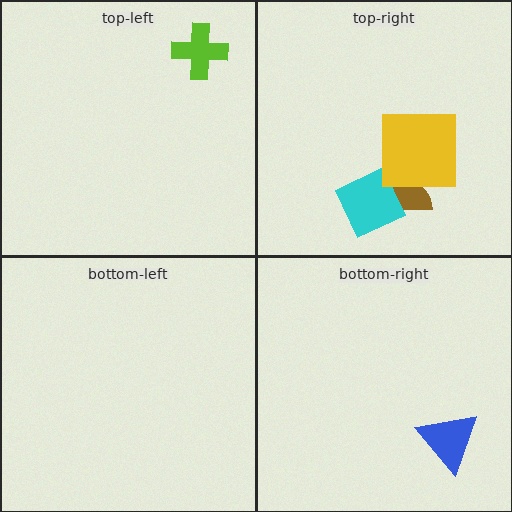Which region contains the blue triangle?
The bottom-right region.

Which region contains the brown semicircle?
The top-right region.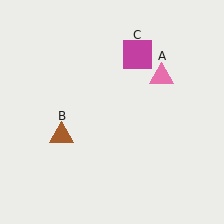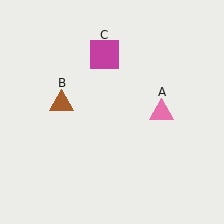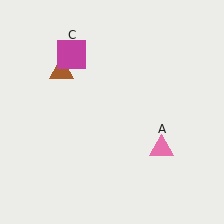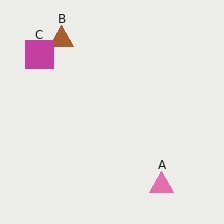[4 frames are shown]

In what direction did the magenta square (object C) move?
The magenta square (object C) moved left.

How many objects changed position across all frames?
3 objects changed position: pink triangle (object A), brown triangle (object B), magenta square (object C).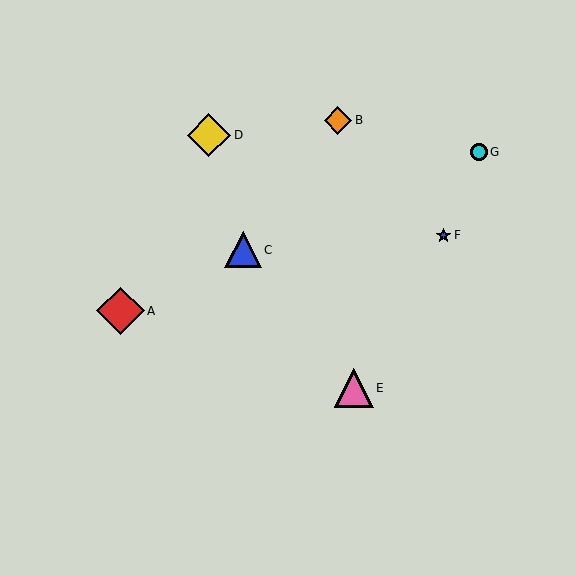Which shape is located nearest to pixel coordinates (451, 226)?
The blue star (labeled F) at (444, 235) is nearest to that location.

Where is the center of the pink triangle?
The center of the pink triangle is at (354, 388).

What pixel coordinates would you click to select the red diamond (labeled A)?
Click at (120, 311) to select the red diamond A.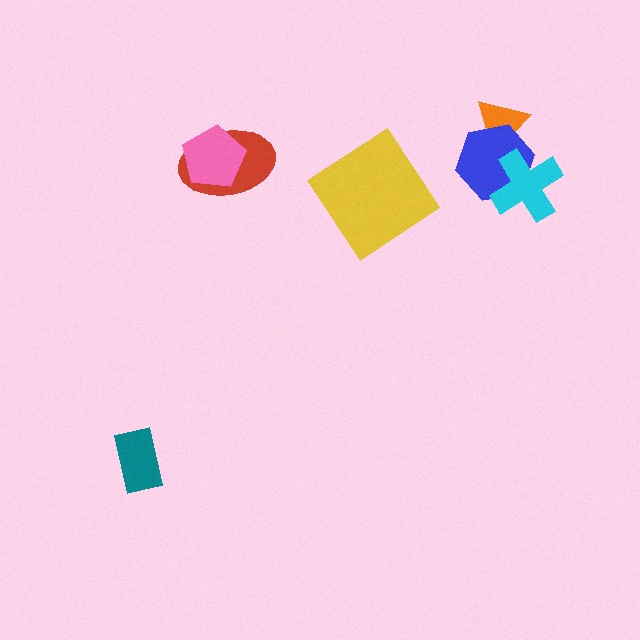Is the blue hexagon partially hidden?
Yes, it is partially covered by another shape.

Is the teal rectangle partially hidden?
No, no other shape covers it.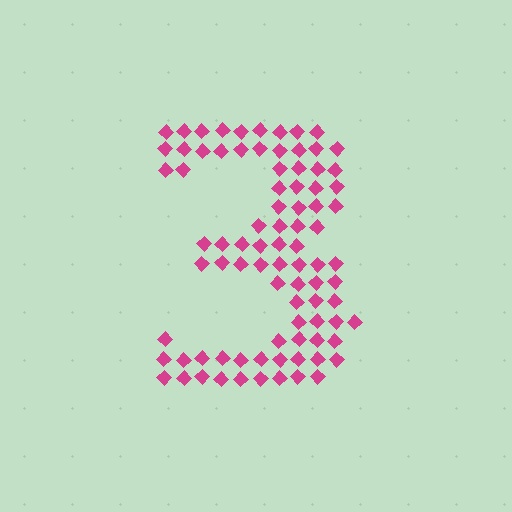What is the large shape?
The large shape is the digit 3.